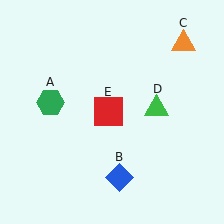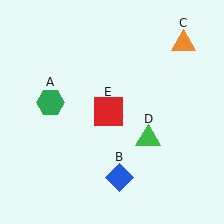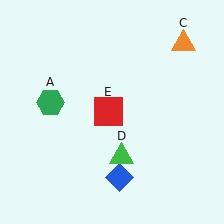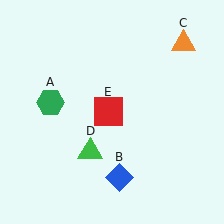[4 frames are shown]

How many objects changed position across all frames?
1 object changed position: green triangle (object D).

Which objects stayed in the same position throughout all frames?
Green hexagon (object A) and blue diamond (object B) and orange triangle (object C) and red square (object E) remained stationary.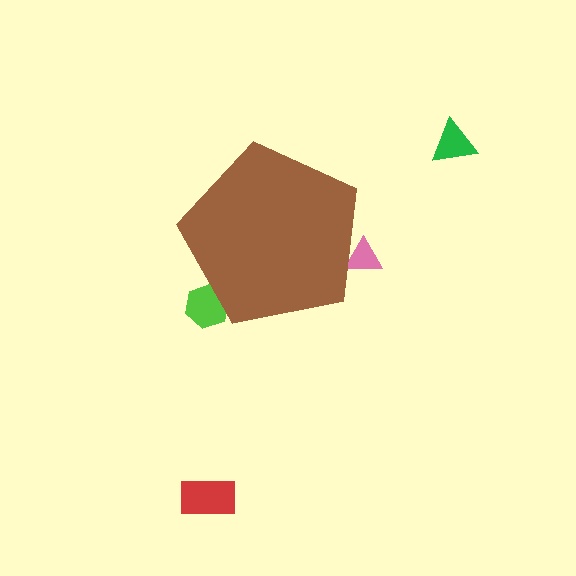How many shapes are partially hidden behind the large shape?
2 shapes are partially hidden.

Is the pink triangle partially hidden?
Yes, the pink triangle is partially hidden behind the brown pentagon.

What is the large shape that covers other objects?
A brown pentagon.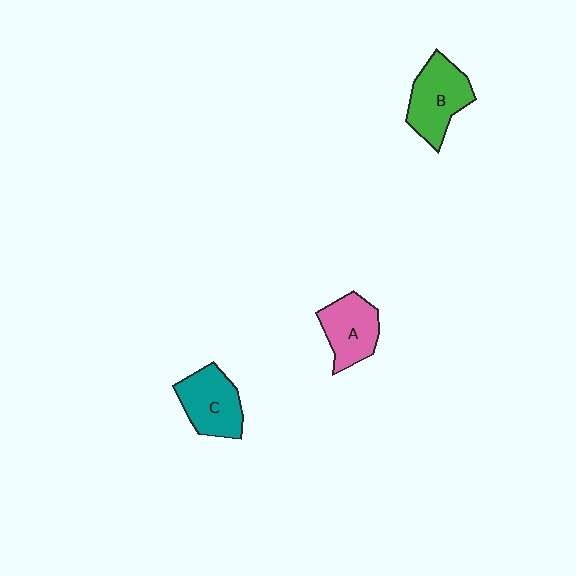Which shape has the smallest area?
Shape A (pink).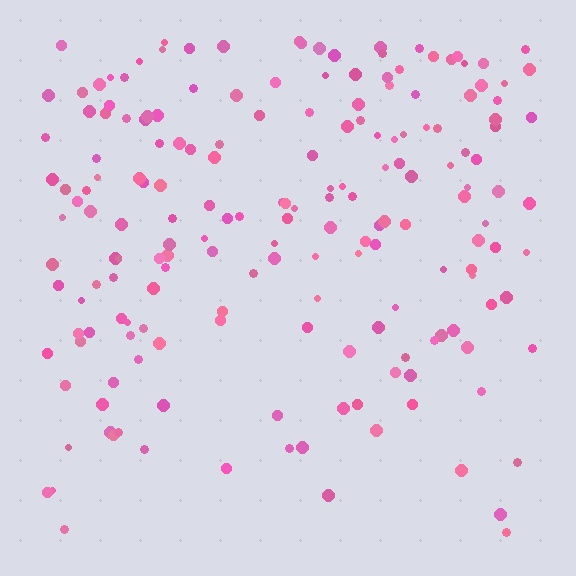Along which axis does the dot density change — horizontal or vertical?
Vertical.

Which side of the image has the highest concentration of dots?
The top.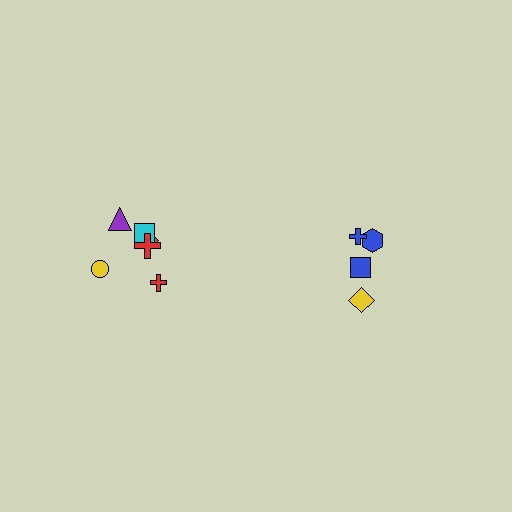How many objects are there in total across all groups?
There are 10 objects.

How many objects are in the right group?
There are 4 objects.